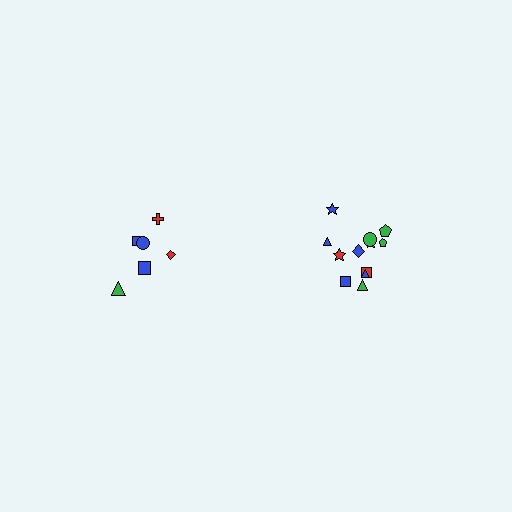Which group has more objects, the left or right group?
The right group.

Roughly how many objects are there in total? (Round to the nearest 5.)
Roughly 20 objects in total.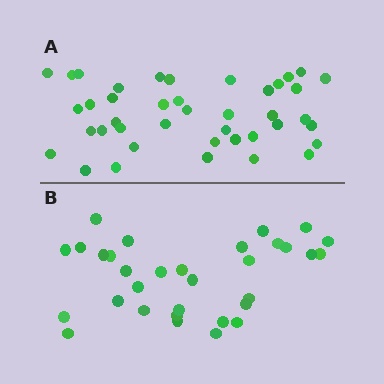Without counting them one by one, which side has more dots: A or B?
Region A (the top region) has more dots.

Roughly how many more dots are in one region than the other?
Region A has roughly 8 or so more dots than region B.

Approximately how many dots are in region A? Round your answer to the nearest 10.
About 40 dots. (The exact count is 41, which rounds to 40.)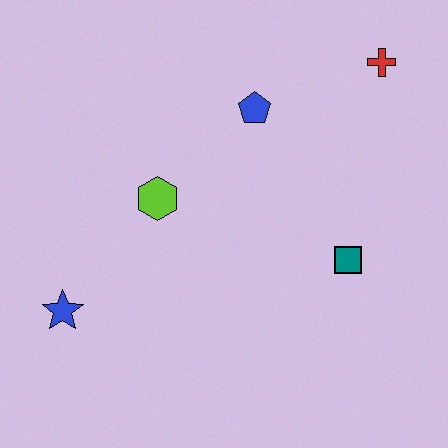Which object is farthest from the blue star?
The red cross is farthest from the blue star.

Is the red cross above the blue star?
Yes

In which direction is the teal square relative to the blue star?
The teal square is to the right of the blue star.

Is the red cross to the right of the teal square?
Yes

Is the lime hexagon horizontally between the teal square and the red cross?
No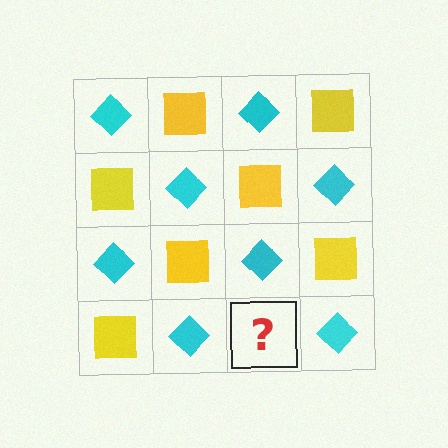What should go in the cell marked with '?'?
The missing cell should contain a yellow square.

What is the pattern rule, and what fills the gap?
The rule is that it alternates cyan diamond and yellow square in a checkerboard pattern. The gap should be filled with a yellow square.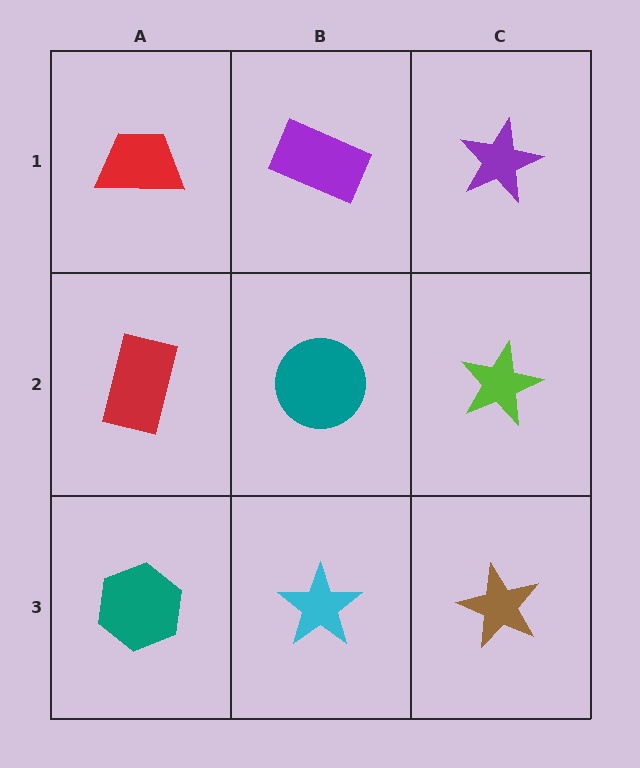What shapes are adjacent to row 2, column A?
A red trapezoid (row 1, column A), a teal hexagon (row 3, column A), a teal circle (row 2, column B).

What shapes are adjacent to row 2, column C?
A purple star (row 1, column C), a brown star (row 3, column C), a teal circle (row 2, column B).